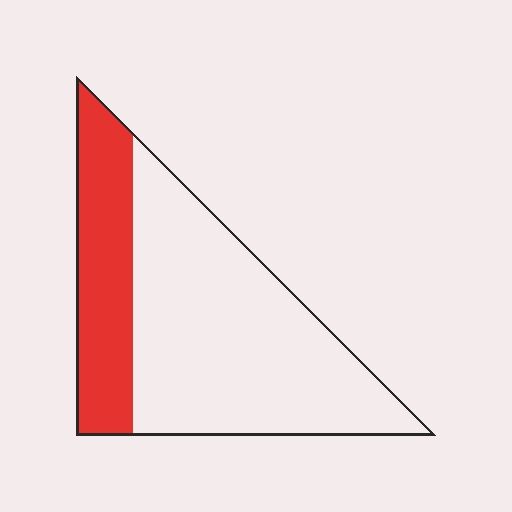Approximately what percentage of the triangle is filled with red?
Approximately 30%.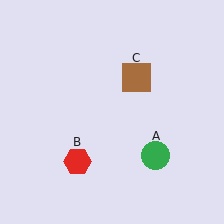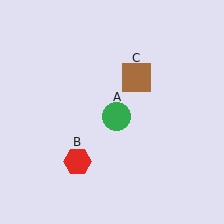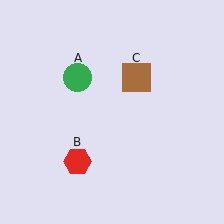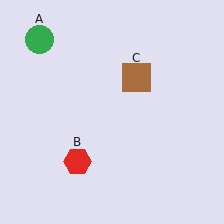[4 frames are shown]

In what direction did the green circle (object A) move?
The green circle (object A) moved up and to the left.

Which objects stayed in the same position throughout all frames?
Red hexagon (object B) and brown square (object C) remained stationary.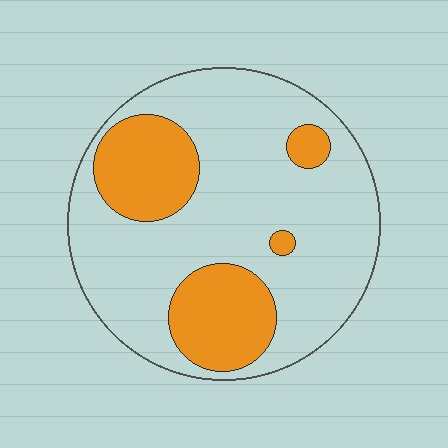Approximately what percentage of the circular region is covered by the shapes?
Approximately 25%.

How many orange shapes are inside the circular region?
4.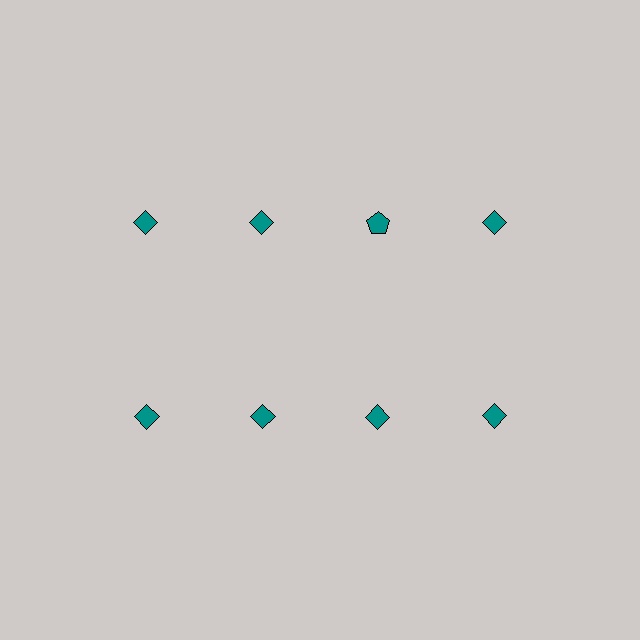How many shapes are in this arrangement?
There are 8 shapes arranged in a grid pattern.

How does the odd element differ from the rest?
It has a different shape: pentagon instead of diamond.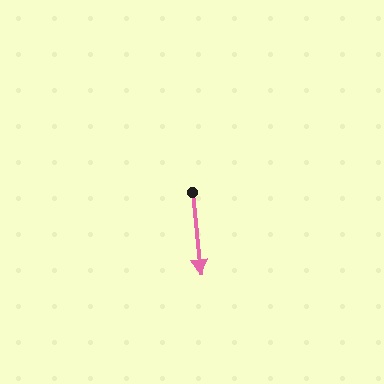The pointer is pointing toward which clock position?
Roughly 6 o'clock.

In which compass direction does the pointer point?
South.